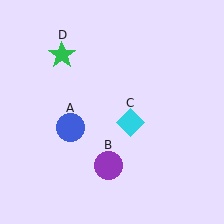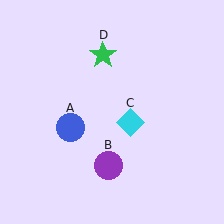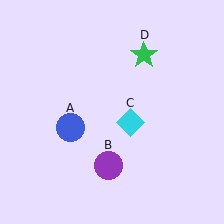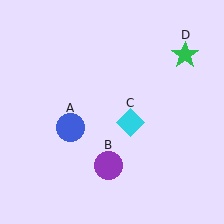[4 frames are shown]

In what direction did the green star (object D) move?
The green star (object D) moved right.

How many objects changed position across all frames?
1 object changed position: green star (object D).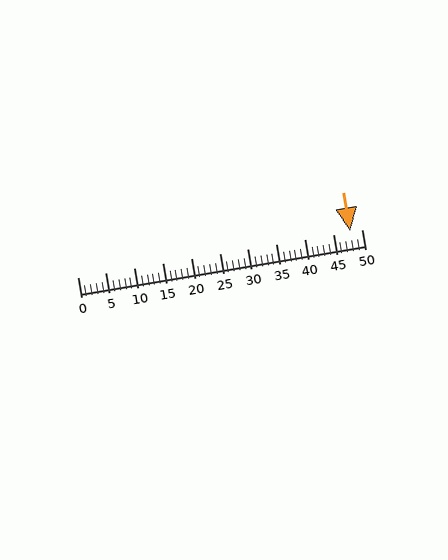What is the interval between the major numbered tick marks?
The major tick marks are spaced 5 units apart.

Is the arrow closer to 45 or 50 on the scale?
The arrow is closer to 50.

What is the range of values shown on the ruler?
The ruler shows values from 0 to 50.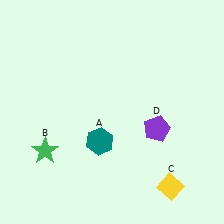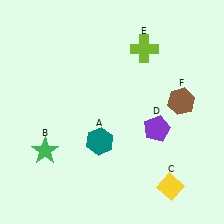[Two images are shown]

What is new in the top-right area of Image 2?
A lime cross (E) was added in the top-right area of Image 2.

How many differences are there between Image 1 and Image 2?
There are 2 differences between the two images.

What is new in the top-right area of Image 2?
A brown hexagon (F) was added in the top-right area of Image 2.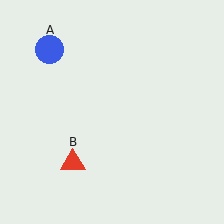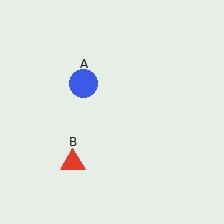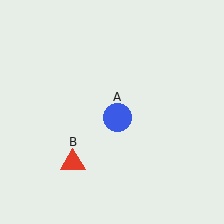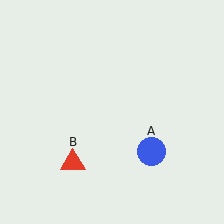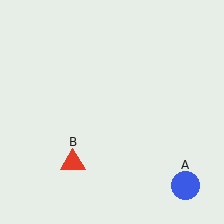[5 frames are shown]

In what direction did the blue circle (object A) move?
The blue circle (object A) moved down and to the right.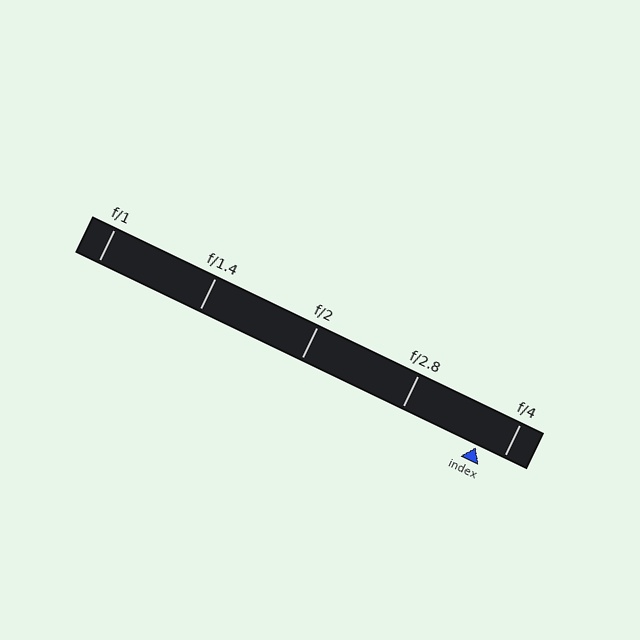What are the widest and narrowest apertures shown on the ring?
The widest aperture shown is f/1 and the narrowest is f/4.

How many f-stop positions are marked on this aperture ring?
There are 5 f-stop positions marked.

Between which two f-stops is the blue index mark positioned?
The index mark is between f/2.8 and f/4.